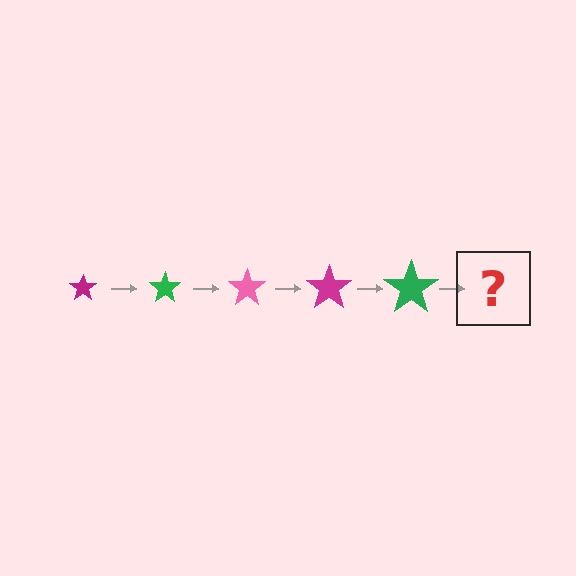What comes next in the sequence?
The next element should be a pink star, larger than the previous one.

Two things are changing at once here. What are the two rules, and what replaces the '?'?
The two rules are that the star grows larger each step and the color cycles through magenta, green, and pink. The '?' should be a pink star, larger than the previous one.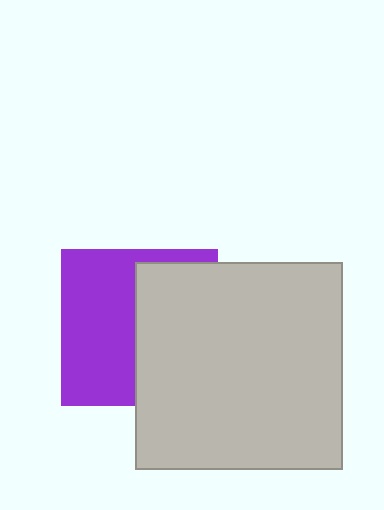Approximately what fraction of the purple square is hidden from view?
Roughly 49% of the purple square is hidden behind the light gray square.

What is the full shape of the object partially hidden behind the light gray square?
The partially hidden object is a purple square.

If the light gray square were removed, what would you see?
You would see the complete purple square.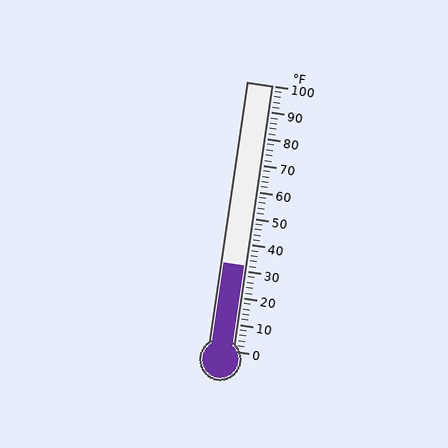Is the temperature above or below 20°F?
The temperature is above 20°F.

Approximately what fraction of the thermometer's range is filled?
The thermometer is filled to approximately 30% of its range.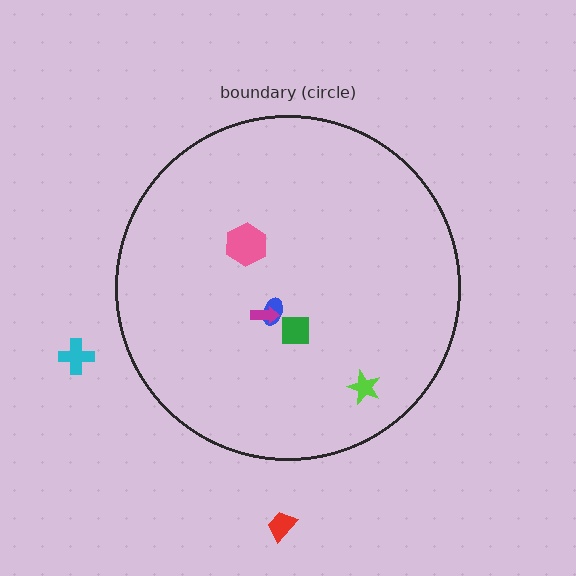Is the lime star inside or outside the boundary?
Inside.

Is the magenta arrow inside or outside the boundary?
Inside.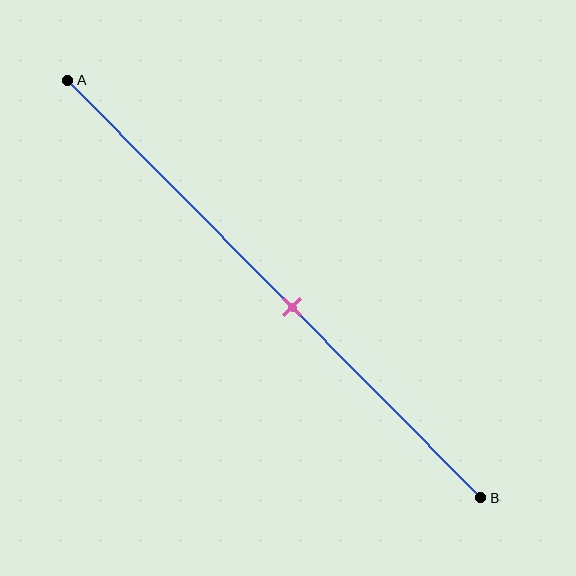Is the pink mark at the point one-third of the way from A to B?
No, the mark is at about 55% from A, not at the 33% one-third point.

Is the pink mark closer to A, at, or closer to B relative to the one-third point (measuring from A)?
The pink mark is closer to point B than the one-third point of segment AB.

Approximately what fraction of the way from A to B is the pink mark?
The pink mark is approximately 55% of the way from A to B.